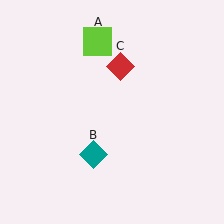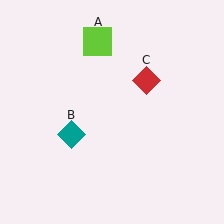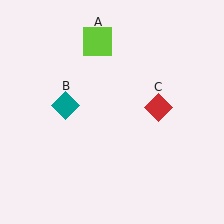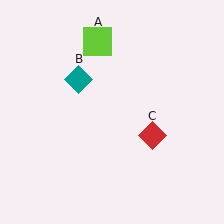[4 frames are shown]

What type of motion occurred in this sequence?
The teal diamond (object B), red diamond (object C) rotated clockwise around the center of the scene.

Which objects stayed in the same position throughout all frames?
Lime square (object A) remained stationary.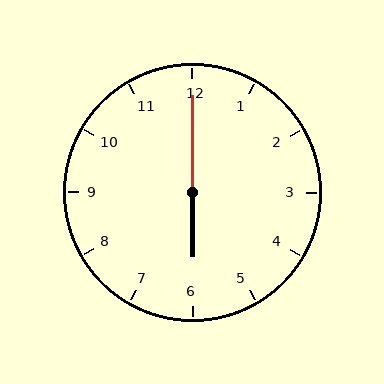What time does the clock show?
6:00.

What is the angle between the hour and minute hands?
Approximately 180 degrees.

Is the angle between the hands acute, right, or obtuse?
It is obtuse.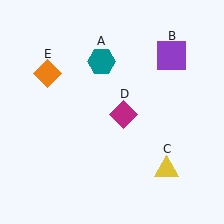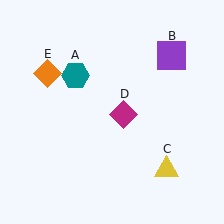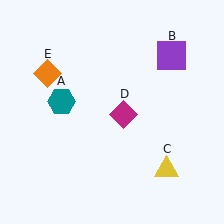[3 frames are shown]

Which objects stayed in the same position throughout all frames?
Purple square (object B) and yellow triangle (object C) and magenta diamond (object D) and orange diamond (object E) remained stationary.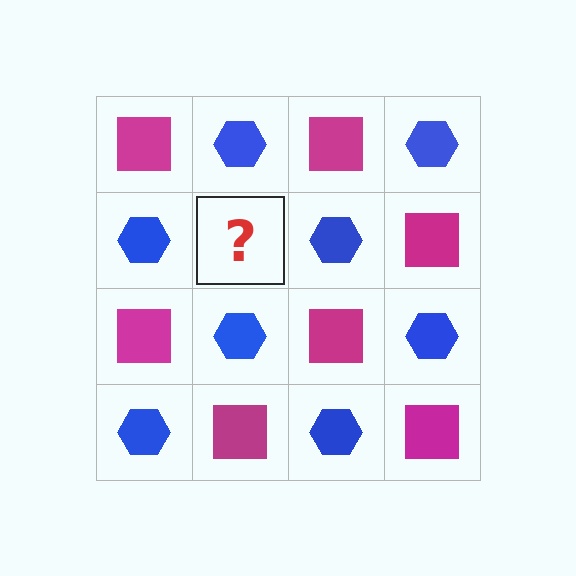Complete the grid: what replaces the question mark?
The question mark should be replaced with a magenta square.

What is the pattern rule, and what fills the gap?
The rule is that it alternates magenta square and blue hexagon in a checkerboard pattern. The gap should be filled with a magenta square.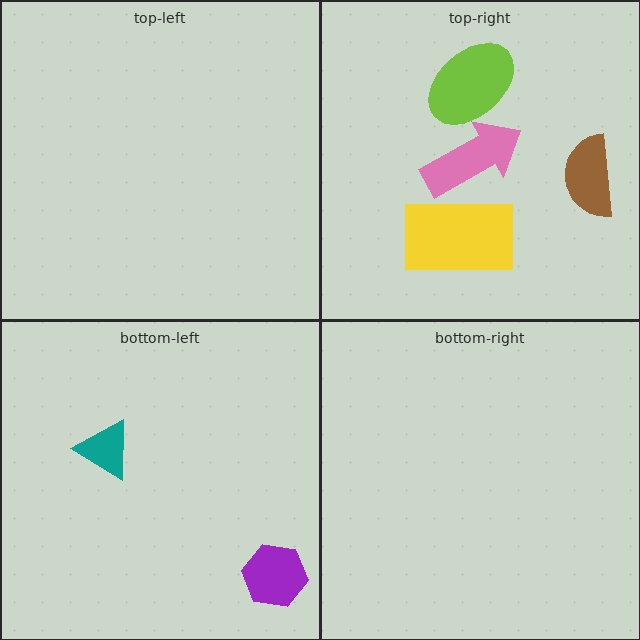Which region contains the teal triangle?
The bottom-left region.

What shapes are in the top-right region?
The yellow rectangle, the brown semicircle, the lime ellipse, the pink arrow.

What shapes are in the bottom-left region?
The teal triangle, the purple hexagon.